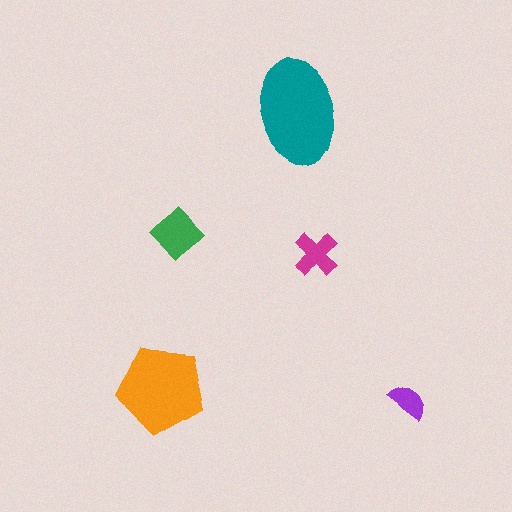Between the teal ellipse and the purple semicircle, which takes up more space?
The teal ellipse.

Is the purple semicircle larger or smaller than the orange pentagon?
Smaller.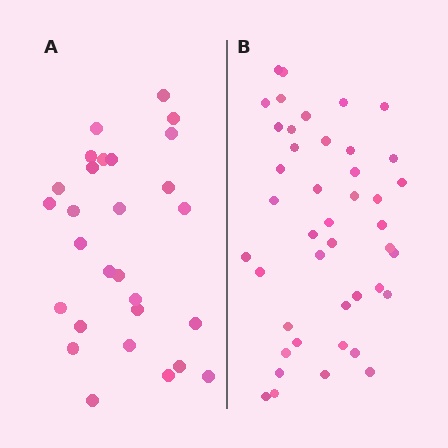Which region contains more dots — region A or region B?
Region B (the right region) has more dots.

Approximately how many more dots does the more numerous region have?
Region B has approximately 15 more dots than region A.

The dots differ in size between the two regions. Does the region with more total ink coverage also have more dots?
No. Region A has more total ink coverage because its dots are larger, but region B actually contains more individual dots. Total area can be misleading — the number of items is what matters here.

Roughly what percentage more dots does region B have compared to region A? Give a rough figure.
About 55% more.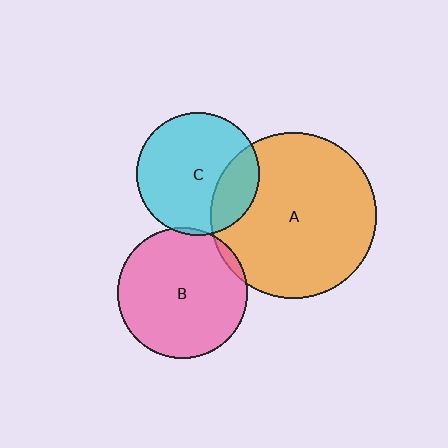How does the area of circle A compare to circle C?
Approximately 1.8 times.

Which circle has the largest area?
Circle A (orange).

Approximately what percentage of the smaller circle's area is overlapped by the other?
Approximately 5%.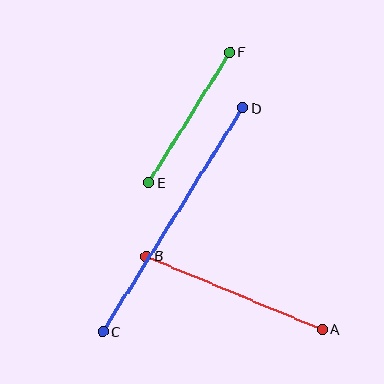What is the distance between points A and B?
The distance is approximately 191 pixels.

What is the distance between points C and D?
The distance is approximately 264 pixels.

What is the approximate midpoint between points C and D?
The midpoint is at approximately (173, 220) pixels.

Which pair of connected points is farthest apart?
Points C and D are farthest apart.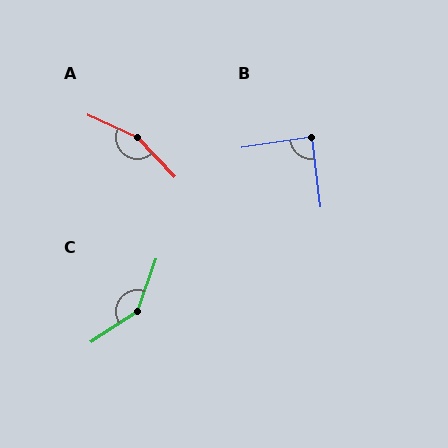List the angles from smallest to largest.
B (89°), C (142°), A (158°).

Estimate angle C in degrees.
Approximately 142 degrees.